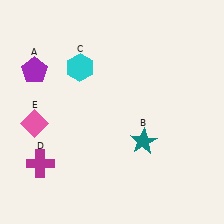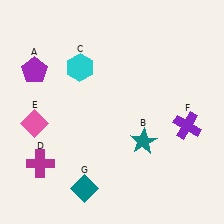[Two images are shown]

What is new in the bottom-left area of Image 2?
A teal diamond (G) was added in the bottom-left area of Image 2.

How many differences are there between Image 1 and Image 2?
There are 2 differences between the two images.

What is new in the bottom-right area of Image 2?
A purple cross (F) was added in the bottom-right area of Image 2.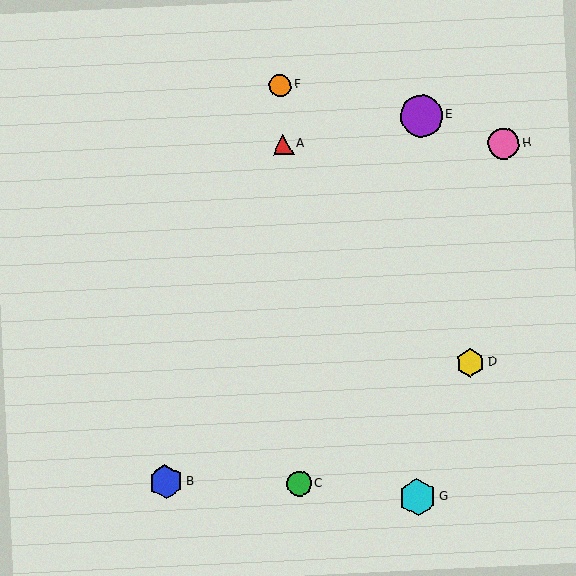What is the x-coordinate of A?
Object A is at x≈283.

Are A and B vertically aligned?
No, A is at x≈283 and B is at x≈166.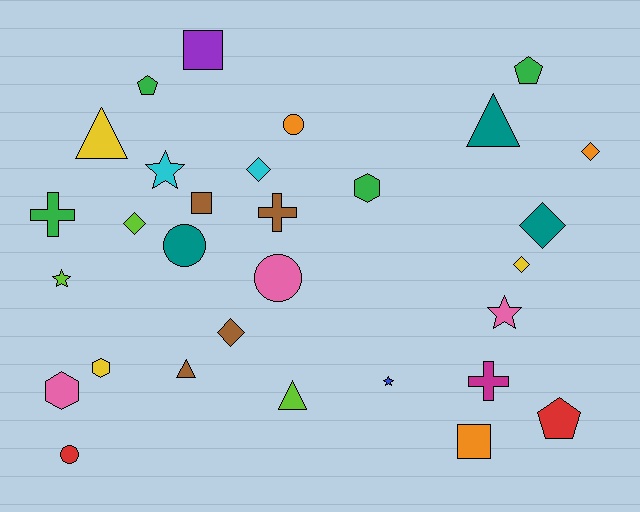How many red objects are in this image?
There are 2 red objects.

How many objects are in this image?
There are 30 objects.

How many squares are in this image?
There are 3 squares.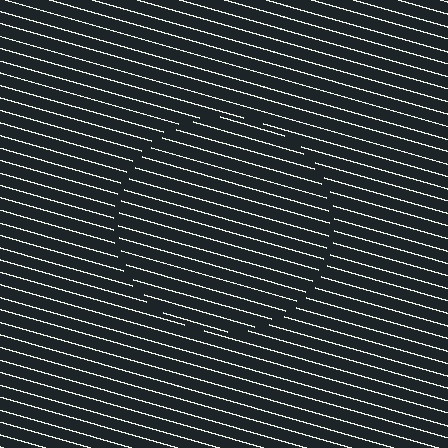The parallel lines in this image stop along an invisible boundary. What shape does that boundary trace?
An illusory circle. The interior of the shape contains the same grating, shifted by half a period — the contour is defined by the phase discontinuity where line-ends from the inner and outer gratings abut.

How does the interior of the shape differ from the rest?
The interior of the shape contains the same grating, shifted by half a period — the contour is defined by the phase discontinuity where line-ends from the inner and outer gratings abut.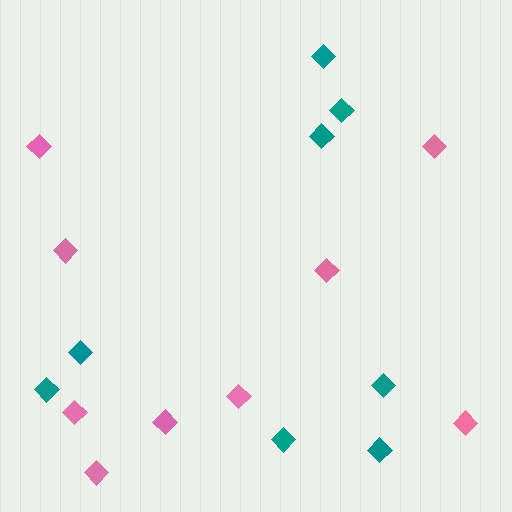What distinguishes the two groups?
There are 2 groups: one group of teal diamonds (8) and one group of pink diamonds (9).